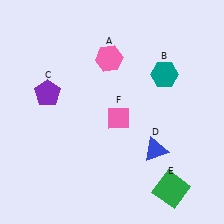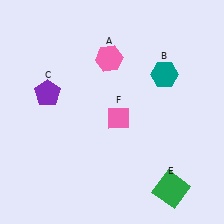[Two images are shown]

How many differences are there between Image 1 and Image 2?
There is 1 difference between the two images.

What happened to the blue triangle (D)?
The blue triangle (D) was removed in Image 2. It was in the bottom-right area of Image 1.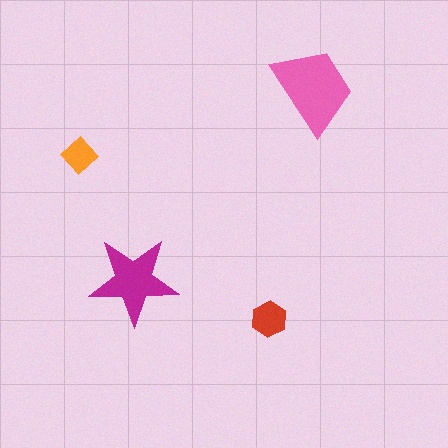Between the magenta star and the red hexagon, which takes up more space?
The magenta star.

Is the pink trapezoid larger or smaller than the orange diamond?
Larger.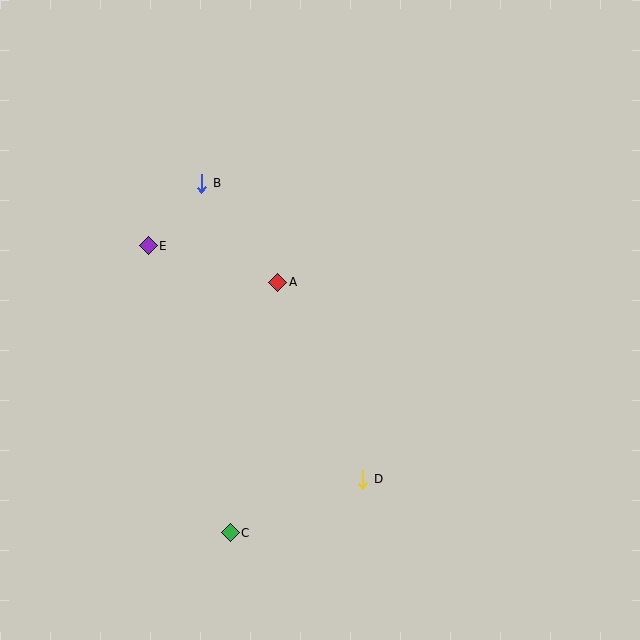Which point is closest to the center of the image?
Point A at (278, 282) is closest to the center.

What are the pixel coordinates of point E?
Point E is at (148, 246).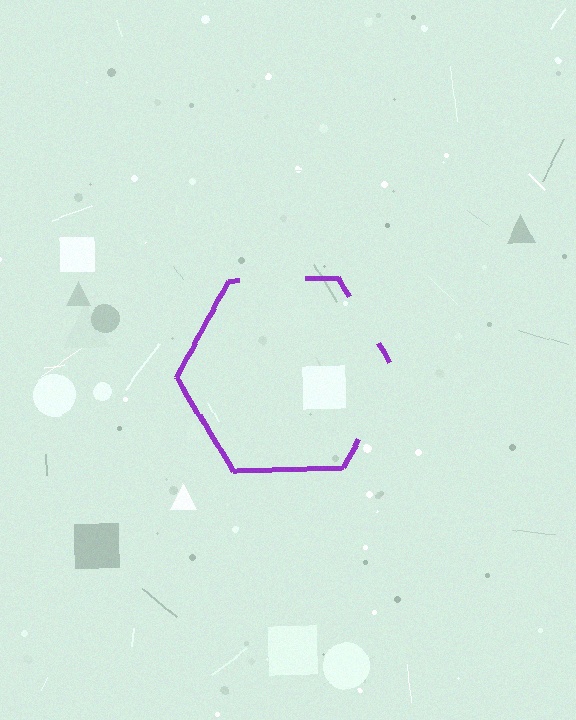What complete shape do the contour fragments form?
The contour fragments form a hexagon.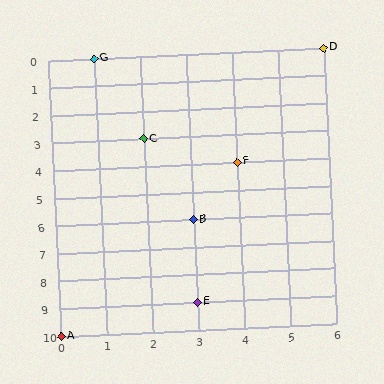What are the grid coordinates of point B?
Point B is at grid coordinates (3, 6).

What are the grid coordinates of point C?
Point C is at grid coordinates (2, 3).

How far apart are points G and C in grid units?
Points G and C are 1 column and 3 rows apart (about 3.2 grid units diagonally).